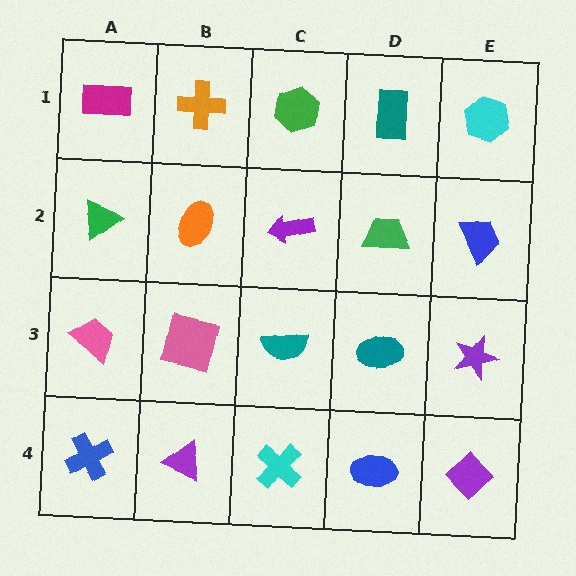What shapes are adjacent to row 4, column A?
A pink trapezoid (row 3, column A), a purple triangle (row 4, column B).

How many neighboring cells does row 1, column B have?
3.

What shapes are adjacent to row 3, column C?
A purple arrow (row 2, column C), a cyan cross (row 4, column C), a pink square (row 3, column B), a teal ellipse (row 3, column D).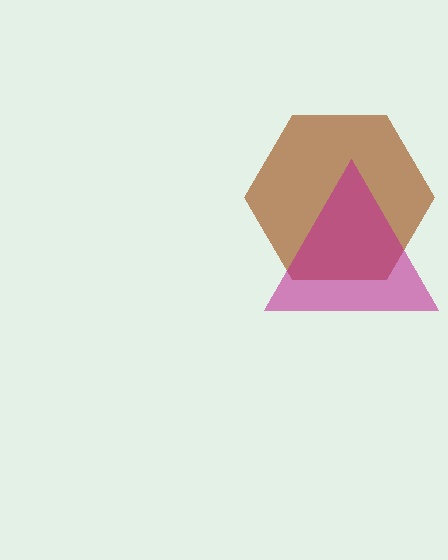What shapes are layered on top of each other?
The layered shapes are: a brown hexagon, a magenta triangle.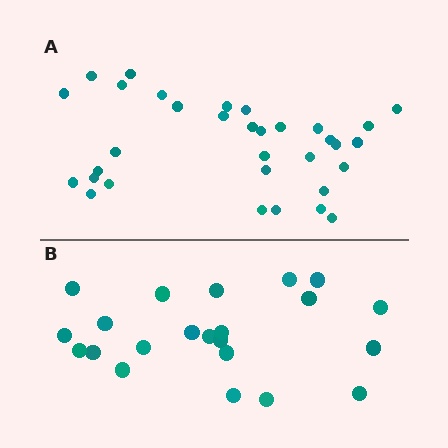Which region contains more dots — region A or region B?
Region A (the top region) has more dots.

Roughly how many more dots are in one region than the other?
Region A has roughly 12 or so more dots than region B.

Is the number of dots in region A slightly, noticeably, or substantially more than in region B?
Region A has substantially more. The ratio is roughly 1.5 to 1.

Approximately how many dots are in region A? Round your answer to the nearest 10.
About 30 dots. (The exact count is 33, which rounds to 30.)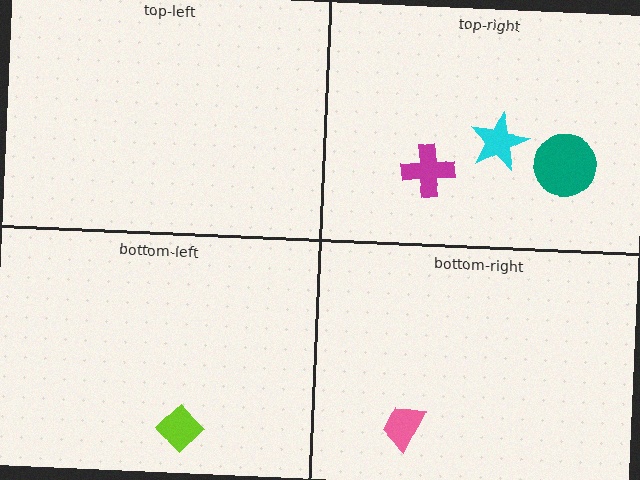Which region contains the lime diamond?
The bottom-left region.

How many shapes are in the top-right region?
3.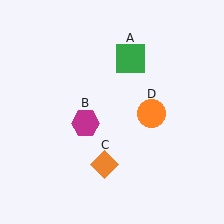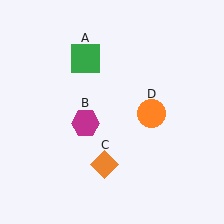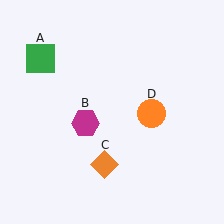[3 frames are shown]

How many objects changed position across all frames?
1 object changed position: green square (object A).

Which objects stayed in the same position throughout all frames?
Magenta hexagon (object B) and orange diamond (object C) and orange circle (object D) remained stationary.